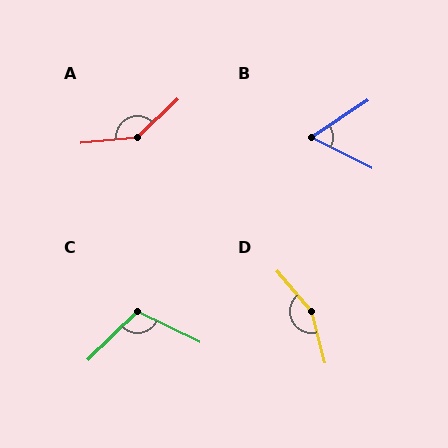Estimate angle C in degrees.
Approximately 109 degrees.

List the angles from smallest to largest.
B (60°), C (109°), A (142°), D (155°).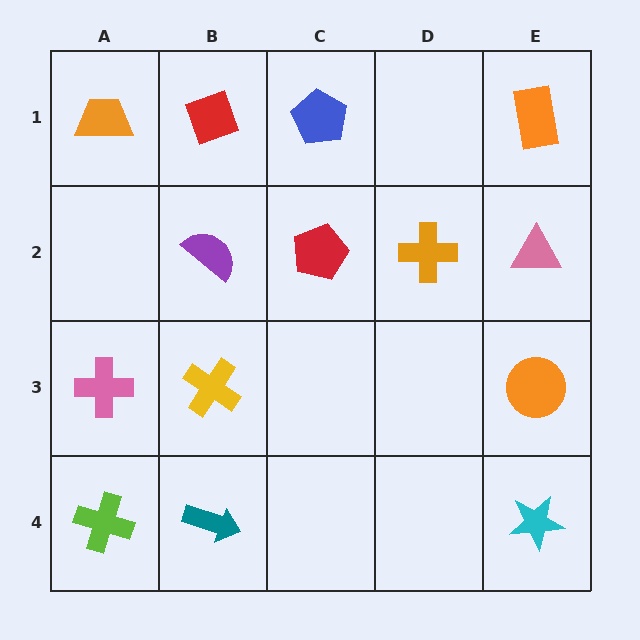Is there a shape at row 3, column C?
No, that cell is empty.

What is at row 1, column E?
An orange rectangle.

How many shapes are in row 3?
3 shapes.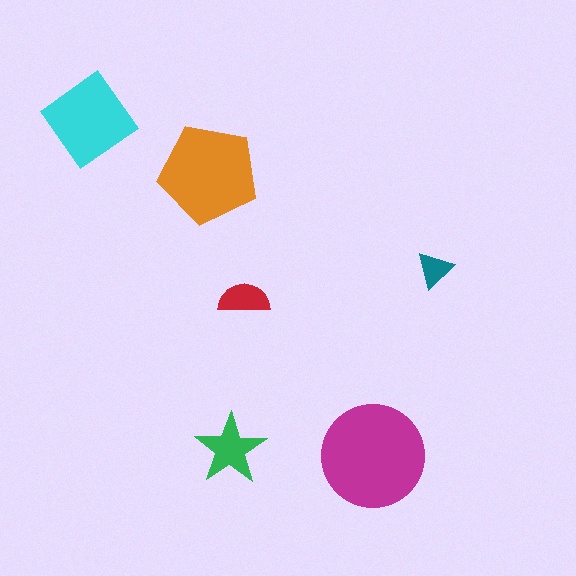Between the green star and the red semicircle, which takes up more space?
The green star.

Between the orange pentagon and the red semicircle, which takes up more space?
The orange pentagon.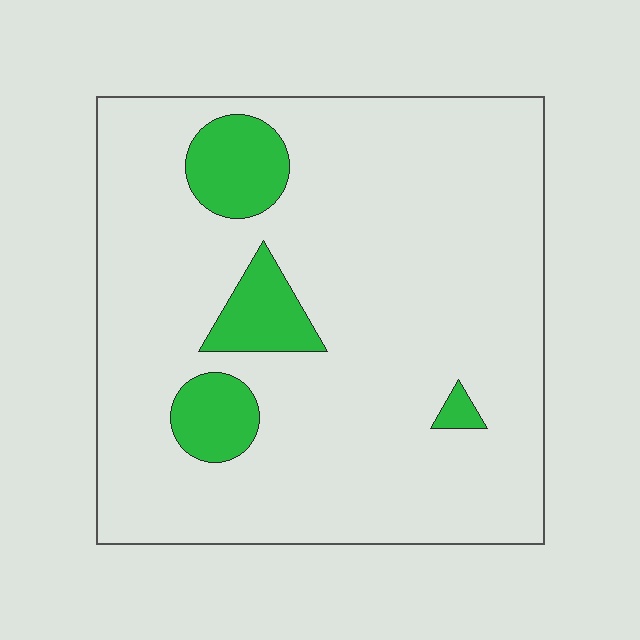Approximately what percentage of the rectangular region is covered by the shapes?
Approximately 10%.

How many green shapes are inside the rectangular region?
4.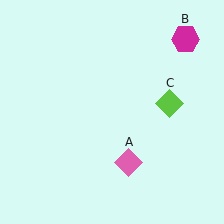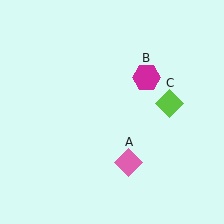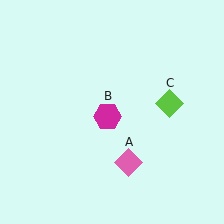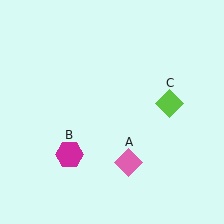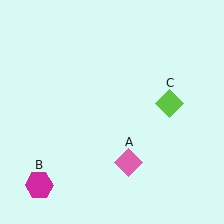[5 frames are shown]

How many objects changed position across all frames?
1 object changed position: magenta hexagon (object B).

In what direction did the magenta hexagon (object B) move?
The magenta hexagon (object B) moved down and to the left.